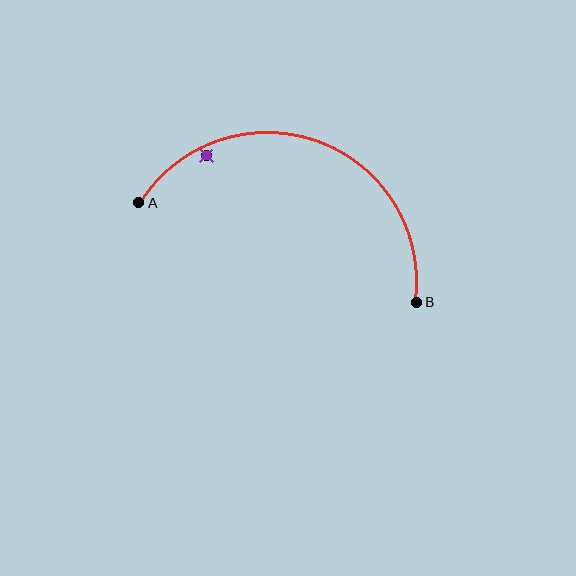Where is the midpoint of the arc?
The arc midpoint is the point on the curve farthest from the straight line joining A and B. It sits above that line.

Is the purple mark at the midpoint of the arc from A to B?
No — the purple mark does not lie on the arc at all. It sits slightly inside the curve.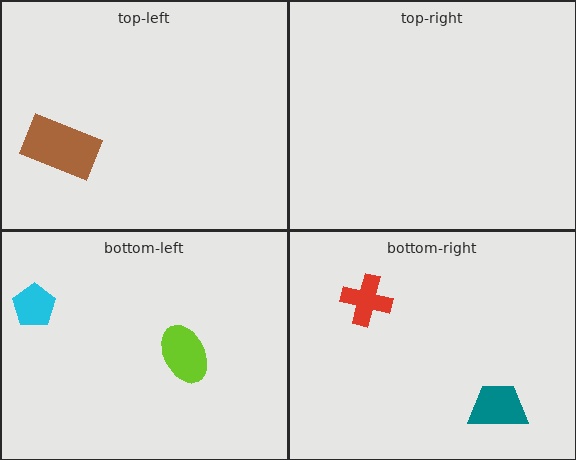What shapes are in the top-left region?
The brown rectangle.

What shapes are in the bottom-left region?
The cyan pentagon, the lime ellipse.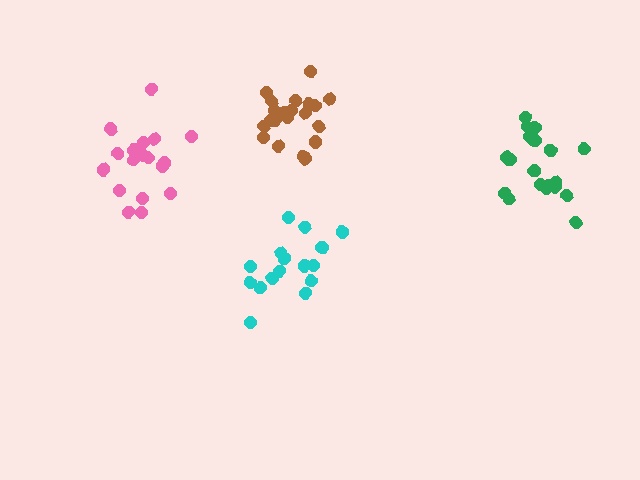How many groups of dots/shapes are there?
There are 4 groups.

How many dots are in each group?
Group 1: 21 dots, Group 2: 19 dots, Group 3: 16 dots, Group 4: 20 dots (76 total).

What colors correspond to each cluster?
The clusters are colored: brown, pink, cyan, green.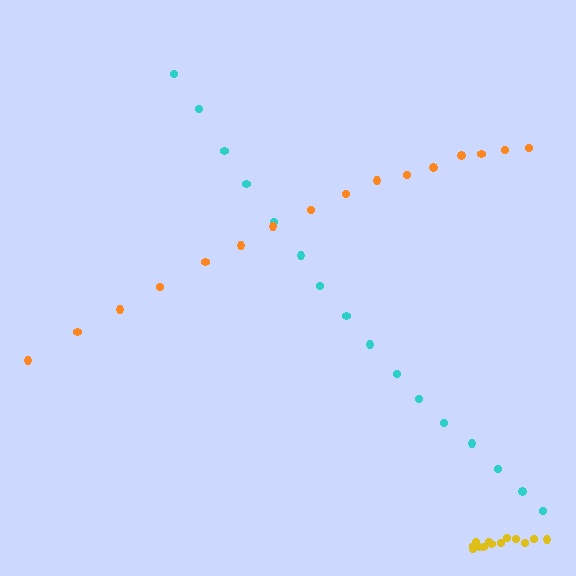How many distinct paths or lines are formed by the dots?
There are 3 distinct paths.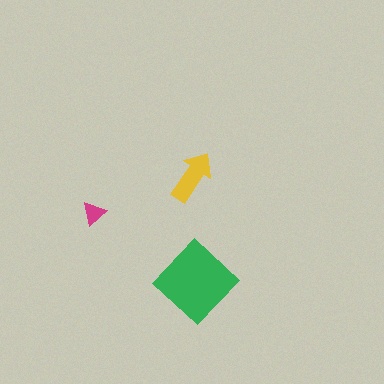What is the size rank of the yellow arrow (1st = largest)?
2nd.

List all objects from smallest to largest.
The magenta triangle, the yellow arrow, the green diamond.